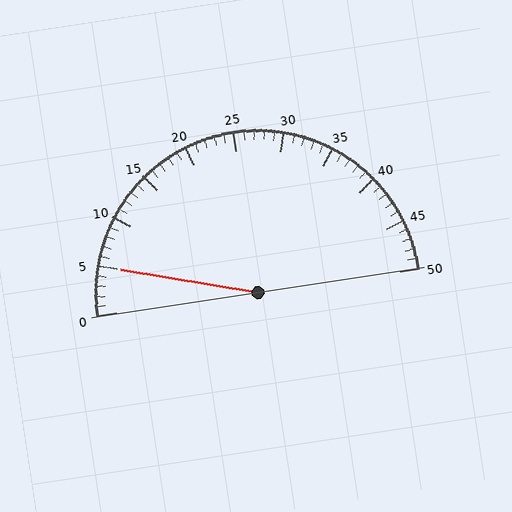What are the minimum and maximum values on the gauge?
The gauge ranges from 0 to 50.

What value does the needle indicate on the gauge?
The needle indicates approximately 5.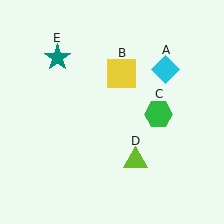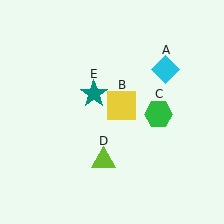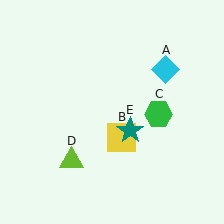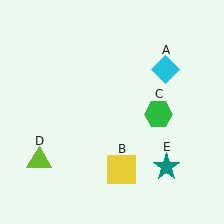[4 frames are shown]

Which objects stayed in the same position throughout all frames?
Cyan diamond (object A) and green hexagon (object C) remained stationary.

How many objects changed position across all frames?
3 objects changed position: yellow square (object B), lime triangle (object D), teal star (object E).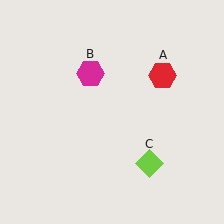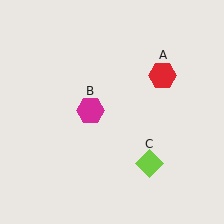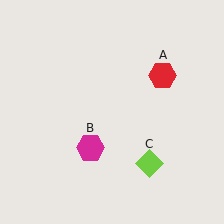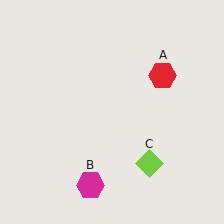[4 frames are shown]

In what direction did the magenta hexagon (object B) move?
The magenta hexagon (object B) moved down.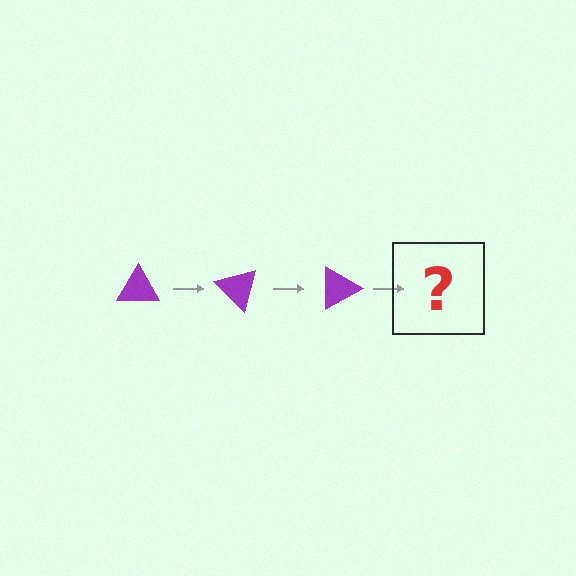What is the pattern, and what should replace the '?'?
The pattern is that the triangle rotates 45 degrees each step. The '?' should be a purple triangle rotated 135 degrees.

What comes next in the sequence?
The next element should be a purple triangle rotated 135 degrees.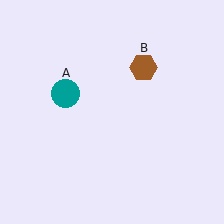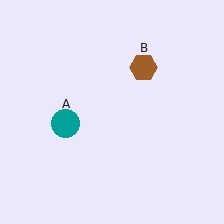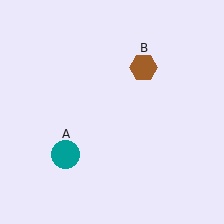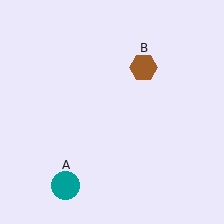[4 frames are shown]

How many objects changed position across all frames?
1 object changed position: teal circle (object A).